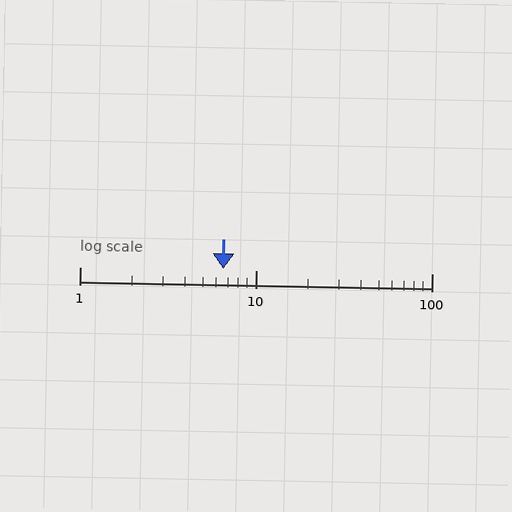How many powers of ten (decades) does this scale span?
The scale spans 2 decades, from 1 to 100.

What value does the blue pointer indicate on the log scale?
The pointer indicates approximately 6.5.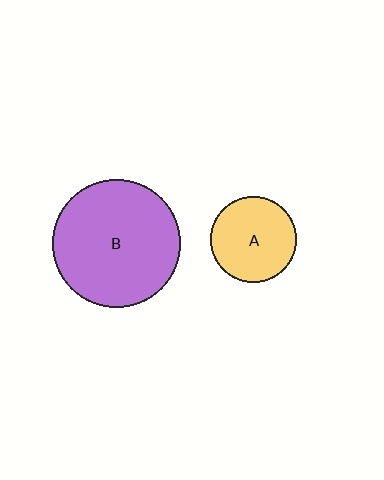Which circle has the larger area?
Circle B (purple).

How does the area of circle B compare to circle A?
Approximately 2.2 times.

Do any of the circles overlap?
No, none of the circles overlap.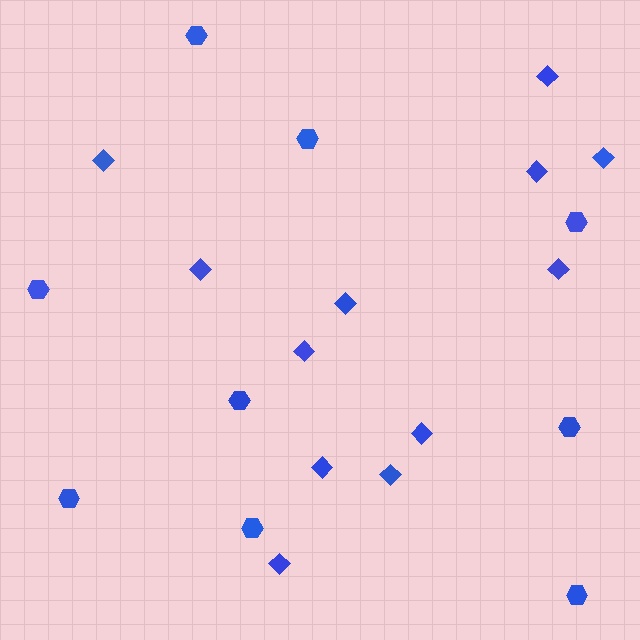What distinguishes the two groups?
There are 2 groups: one group of hexagons (9) and one group of diamonds (12).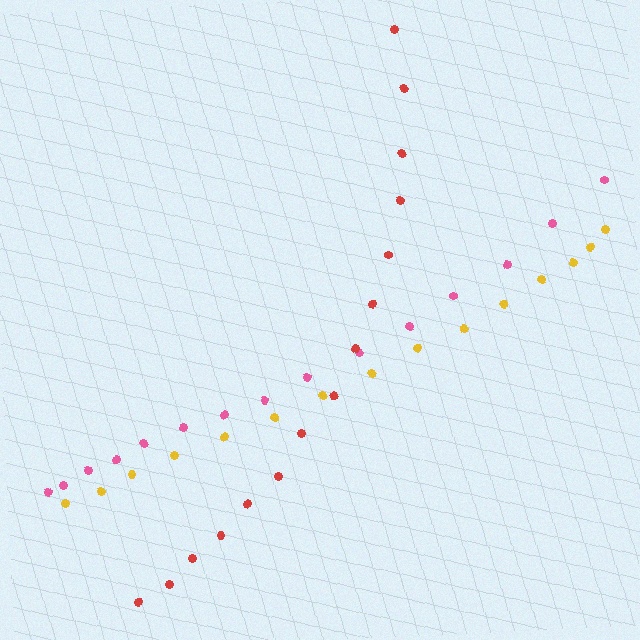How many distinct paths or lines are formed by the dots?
There are 3 distinct paths.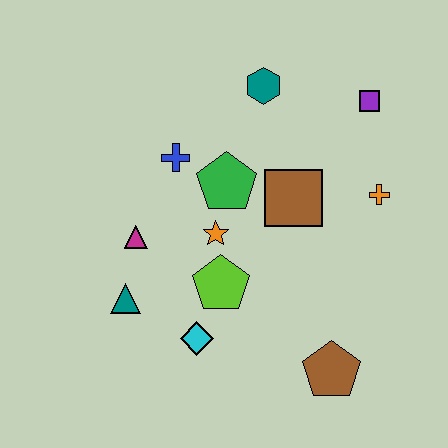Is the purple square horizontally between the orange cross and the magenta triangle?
Yes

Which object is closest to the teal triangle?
The magenta triangle is closest to the teal triangle.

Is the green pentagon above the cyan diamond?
Yes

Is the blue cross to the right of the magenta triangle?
Yes